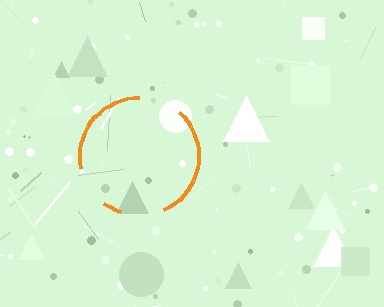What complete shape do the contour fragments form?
The contour fragments form a circle.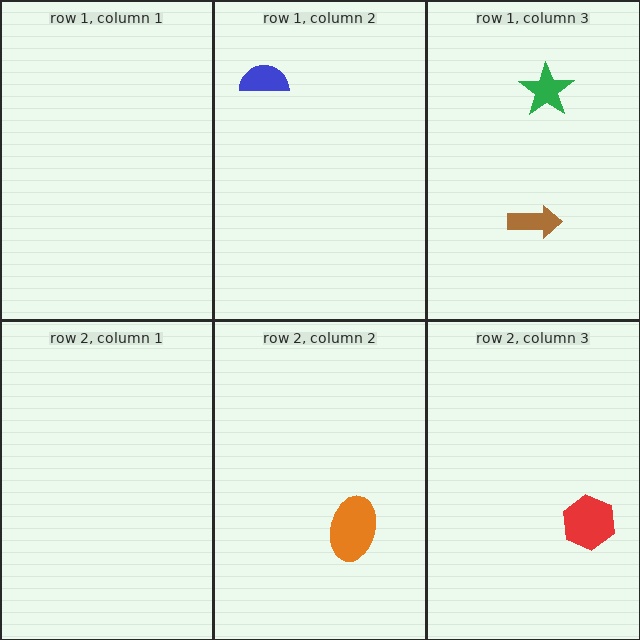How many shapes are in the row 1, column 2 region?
1.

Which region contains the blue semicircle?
The row 1, column 2 region.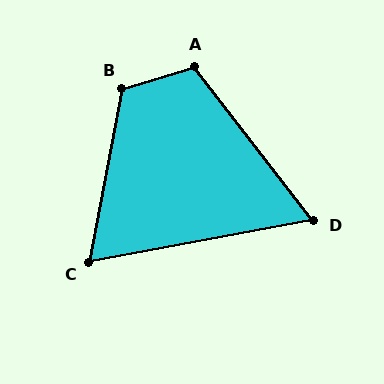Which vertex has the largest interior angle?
B, at approximately 117 degrees.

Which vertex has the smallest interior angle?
D, at approximately 63 degrees.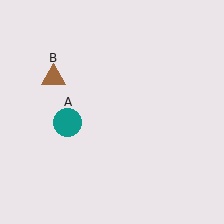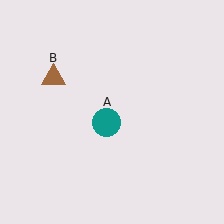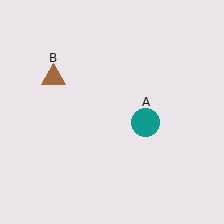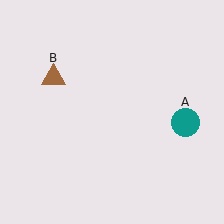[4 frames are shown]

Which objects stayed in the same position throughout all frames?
Brown triangle (object B) remained stationary.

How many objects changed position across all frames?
1 object changed position: teal circle (object A).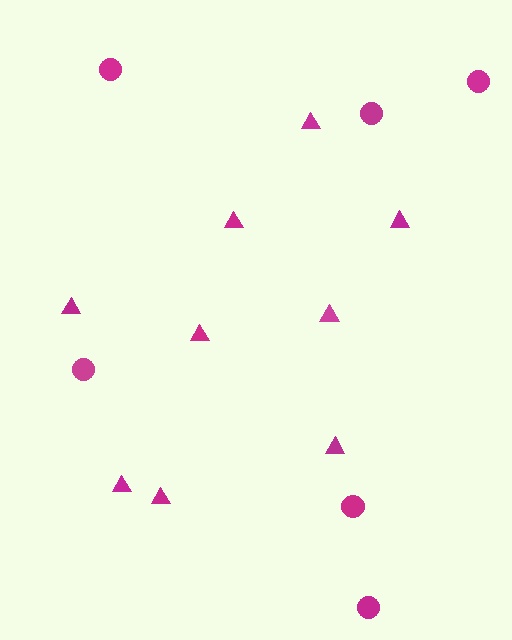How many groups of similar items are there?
There are 2 groups: one group of circles (6) and one group of triangles (9).